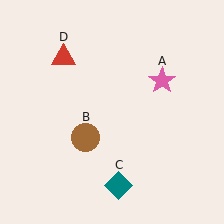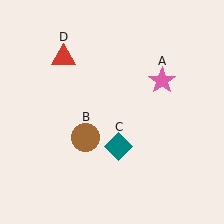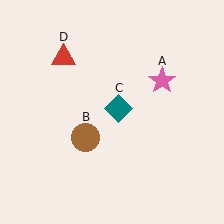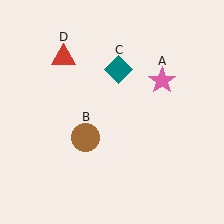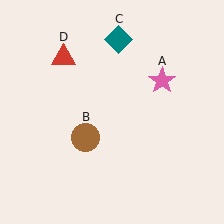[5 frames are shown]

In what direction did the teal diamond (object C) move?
The teal diamond (object C) moved up.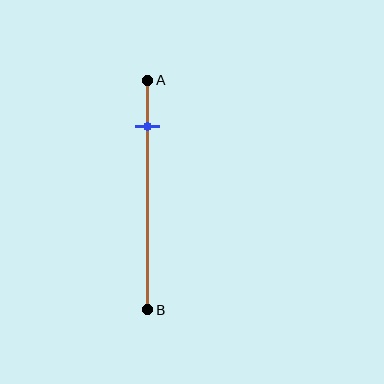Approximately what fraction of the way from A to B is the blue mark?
The blue mark is approximately 20% of the way from A to B.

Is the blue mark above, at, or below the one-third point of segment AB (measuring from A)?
The blue mark is above the one-third point of segment AB.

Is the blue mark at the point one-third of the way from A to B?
No, the mark is at about 20% from A, not at the 33% one-third point.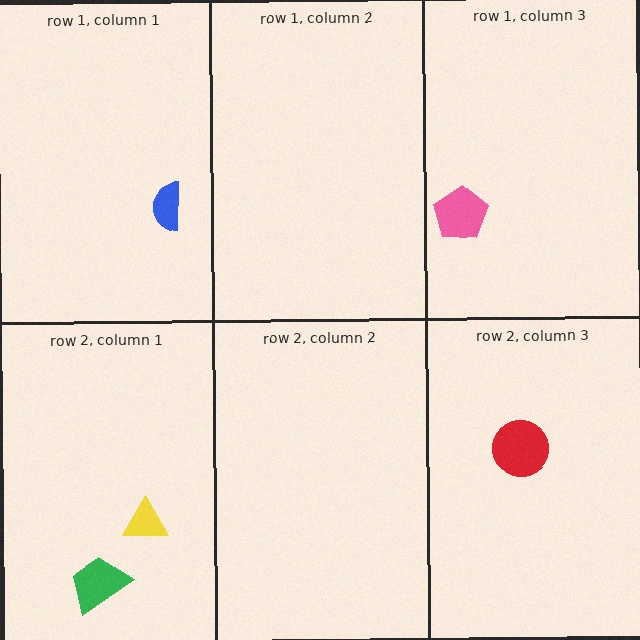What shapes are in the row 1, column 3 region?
The pink pentagon.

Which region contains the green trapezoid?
The row 2, column 1 region.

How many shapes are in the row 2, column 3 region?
1.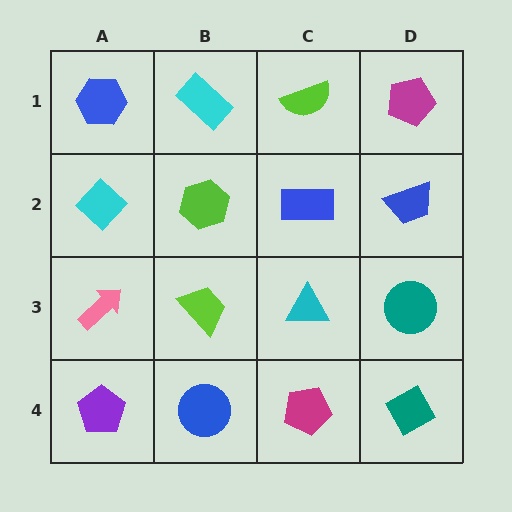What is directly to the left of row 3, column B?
A pink arrow.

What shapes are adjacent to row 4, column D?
A teal circle (row 3, column D), a magenta pentagon (row 4, column C).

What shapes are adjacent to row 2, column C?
A lime semicircle (row 1, column C), a cyan triangle (row 3, column C), a lime hexagon (row 2, column B), a blue trapezoid (row 2, column D).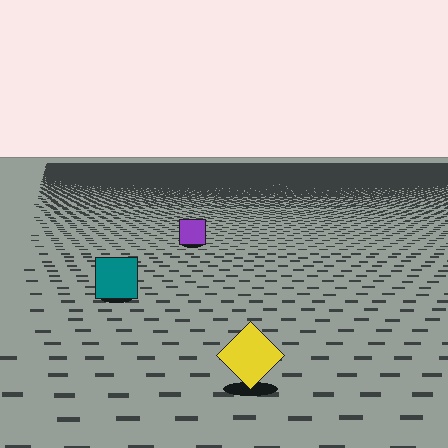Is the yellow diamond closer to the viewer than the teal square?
Yes. The yellow diamond is closer — you can tell from the texture gradient: the ground texture is coarser near it.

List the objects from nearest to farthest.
From nearest to farthest: the yellow diamond, the teal square, the purple square.